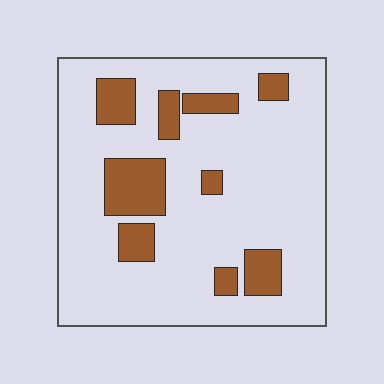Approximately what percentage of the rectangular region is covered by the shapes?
Approximately 20%.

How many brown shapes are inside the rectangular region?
9.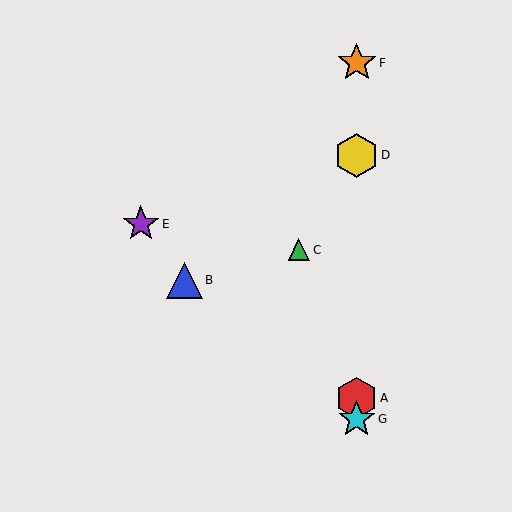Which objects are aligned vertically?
Objects A, D, F, G are aligned vertically.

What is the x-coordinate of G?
Object G is at x≈357.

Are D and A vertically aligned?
Yes, both are at x≈357.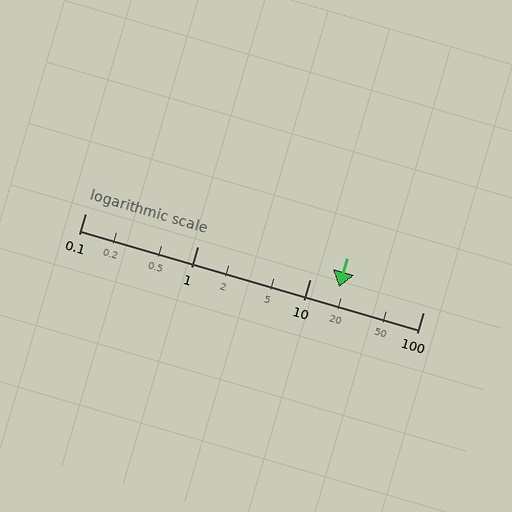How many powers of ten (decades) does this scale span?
The scale spans 3 decades, from 0.1 to 100.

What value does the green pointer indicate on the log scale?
The pointer indicates approximately 18.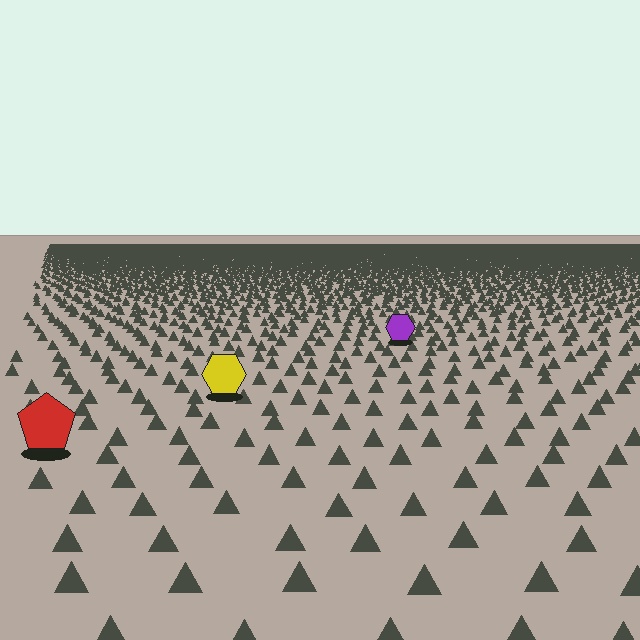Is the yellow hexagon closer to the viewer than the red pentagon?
No. The red pentagon is closer — you can tell from the texture gradient: the ground texture is coarser near it.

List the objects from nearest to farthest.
From nearest to farthest: the red pentagon, the yellow hexagon, the purple hexagon.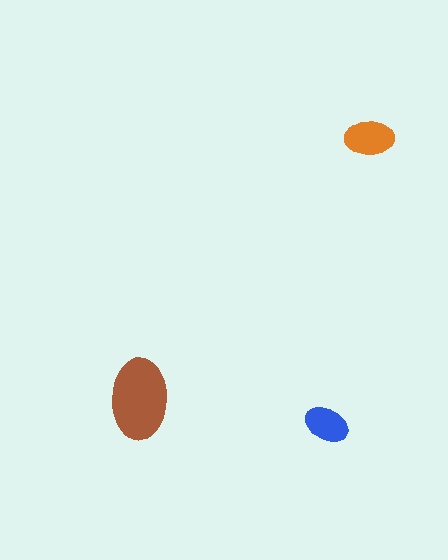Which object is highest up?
The orange ellipse is topmost.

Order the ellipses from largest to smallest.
the brown one, the orange one, the blue one.